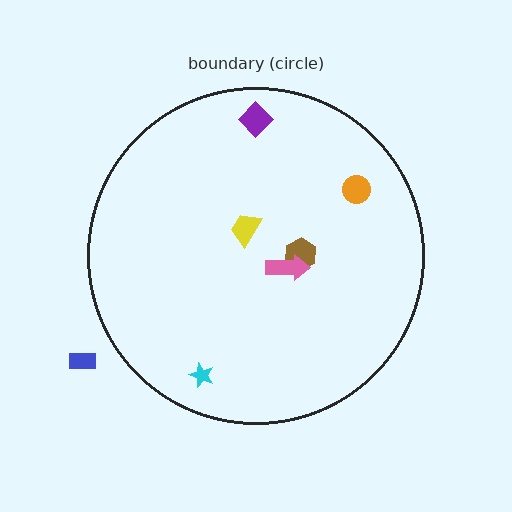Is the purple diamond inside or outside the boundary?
Inside.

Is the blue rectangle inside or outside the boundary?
Outside.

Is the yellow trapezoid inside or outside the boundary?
Inside.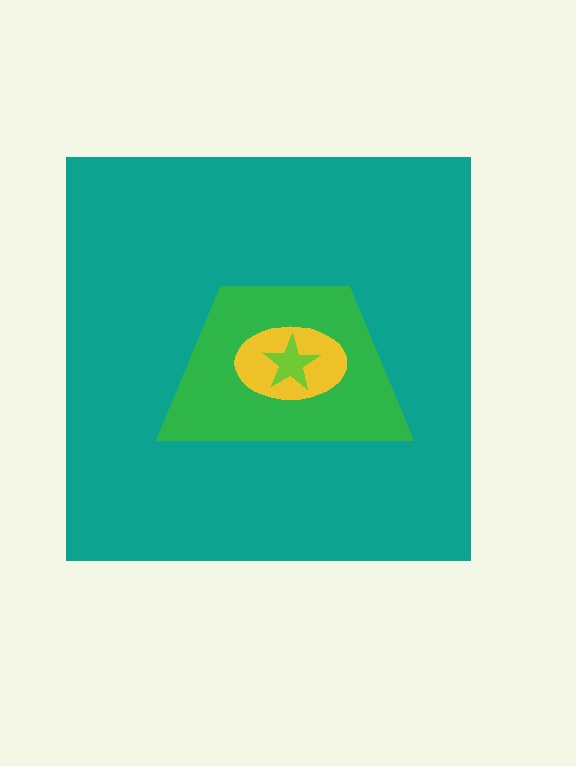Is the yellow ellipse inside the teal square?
Yes.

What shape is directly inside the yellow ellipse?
The lime star.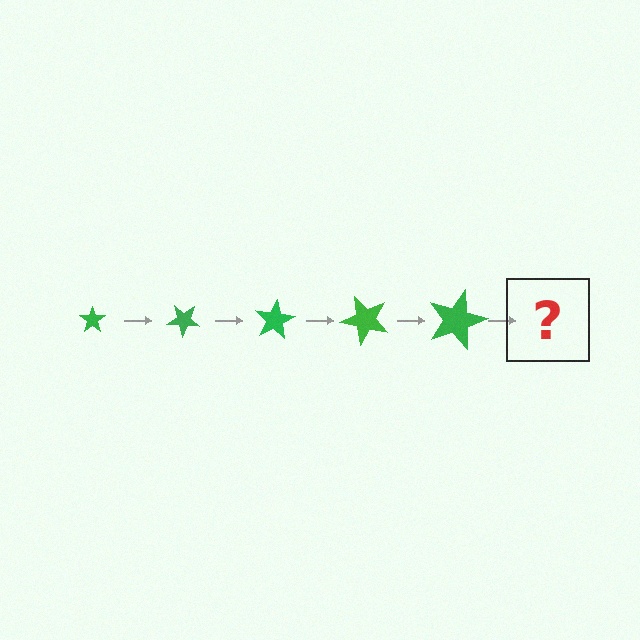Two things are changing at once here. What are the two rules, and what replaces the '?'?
The two rules are that the star grows larger each step and it rotates 40 degrees each step. The '?' should be a star, larger than the previous one and rotated 200 degrees from the start.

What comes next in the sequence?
The next element should be a star, larger than the previous one and rotated 200 degrees from the start.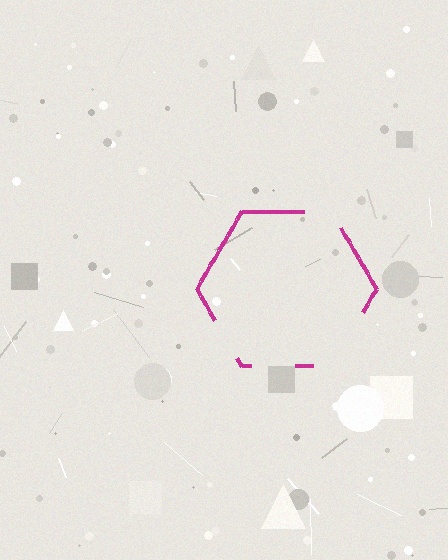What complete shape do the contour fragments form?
The contour fragments form a hexagon.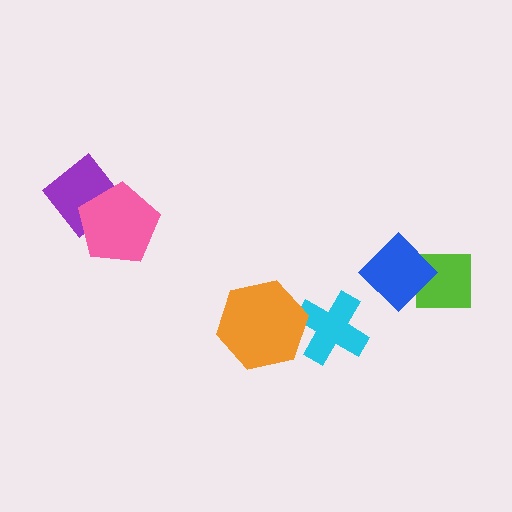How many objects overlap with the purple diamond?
1 object overlaps with the purple diamond.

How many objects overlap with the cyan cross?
1 object overlaps with the cyan cross.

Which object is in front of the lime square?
The blue diamond is in front of the lime square.